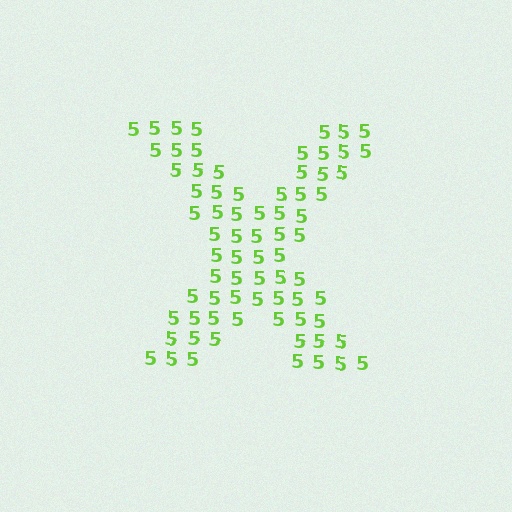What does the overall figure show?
The overall figure shows the letter X.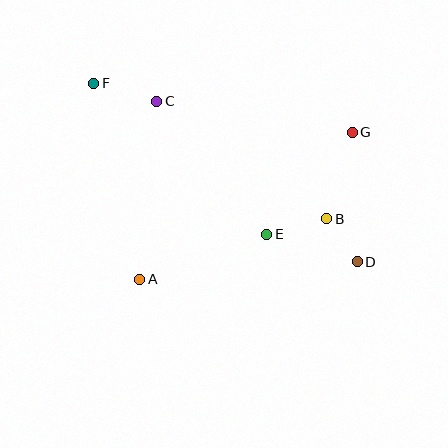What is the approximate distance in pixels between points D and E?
The distance between D and E is approximately 94 pixels.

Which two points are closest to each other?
Points B and D are closest to each other.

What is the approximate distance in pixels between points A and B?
The distance between A and B is approximately 197 pixels.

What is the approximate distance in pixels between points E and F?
The distance between E and F is approximately 230 pixels.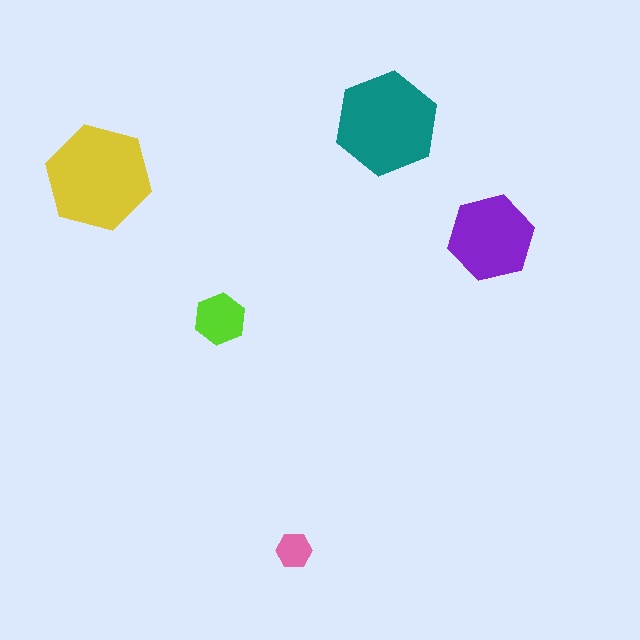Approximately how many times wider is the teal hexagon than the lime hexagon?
About 2 times wider.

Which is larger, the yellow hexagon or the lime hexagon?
The yellow one.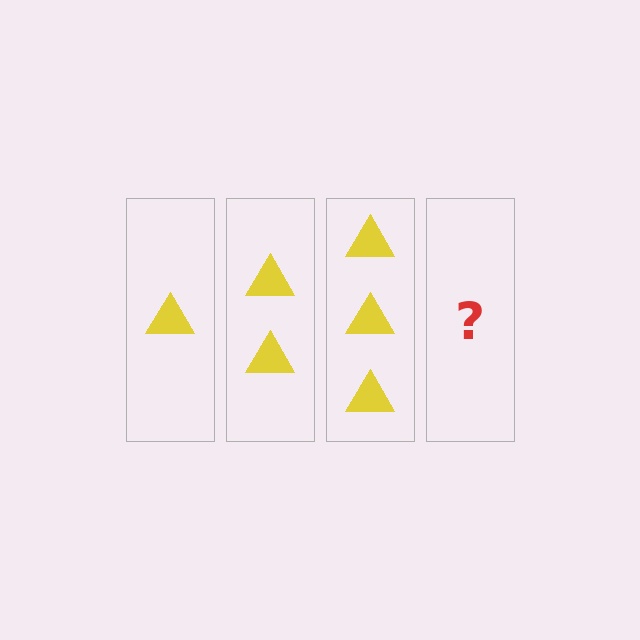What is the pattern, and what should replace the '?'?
The pattern is that each step adds one more triangle. The '?' should be 4 triangles.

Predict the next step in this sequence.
The next step is 4 triangles.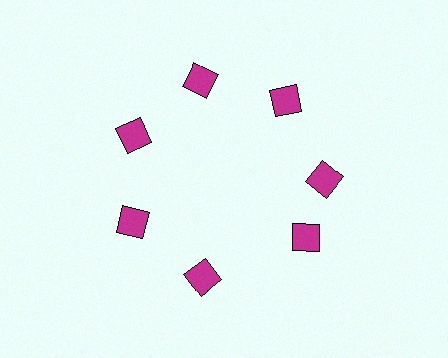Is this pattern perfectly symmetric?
No. The 7 magenta squares are arranged in a ring, but one element near the 5 o'clock position is rotated out of alignment along the ring, breaking the 7-fold rotational symmetry.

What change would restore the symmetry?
The symmetry would be restored by rotating it back into even spacing with its neighbors so that all 7 squares sit at equal angles and equal distance from the center.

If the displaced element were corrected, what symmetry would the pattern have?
It would have 7-fold rotational symmetry — the pattern would map onto itself every 51 degrees.